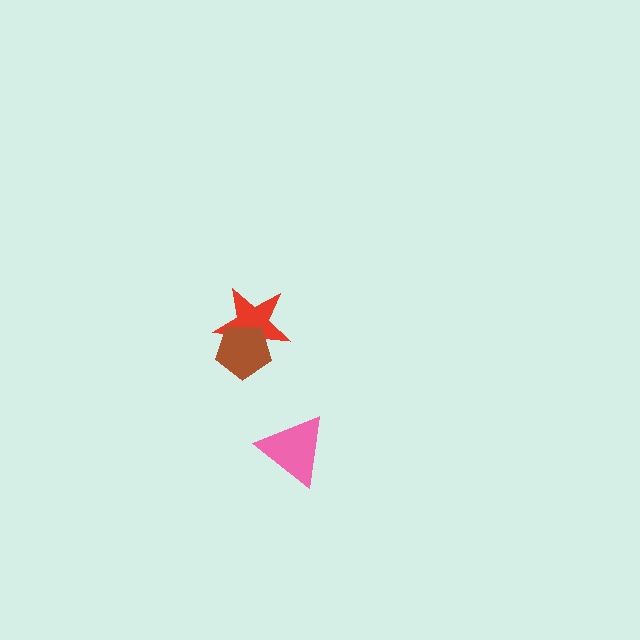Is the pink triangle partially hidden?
No, no other shape covers it.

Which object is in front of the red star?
The brown pentagon is in front of the red star.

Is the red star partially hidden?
Yes, it is partially covered by another shape.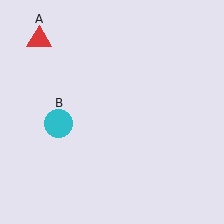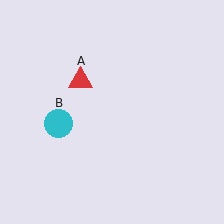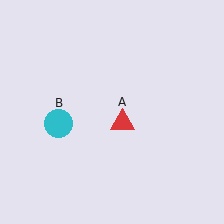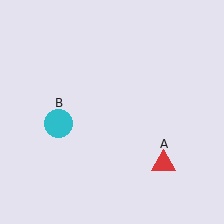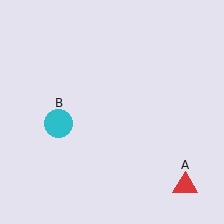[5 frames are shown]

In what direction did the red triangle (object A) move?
The red triangle (object A) moved down and to the right.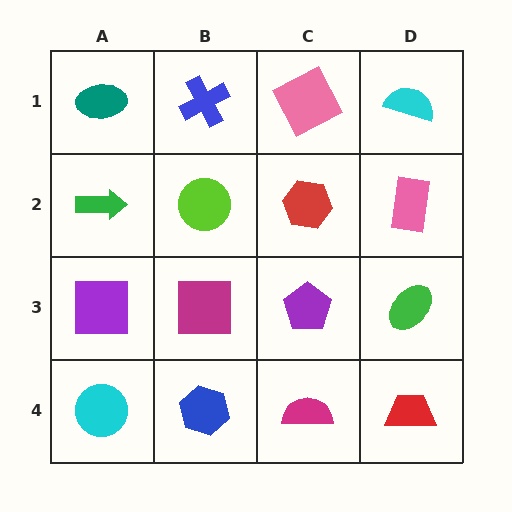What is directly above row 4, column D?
A green ellipse.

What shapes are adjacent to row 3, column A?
A green arrow (row 2, column A), a cyan circle (row 4, column A), a magenta square (row 3, column B).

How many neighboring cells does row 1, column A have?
2.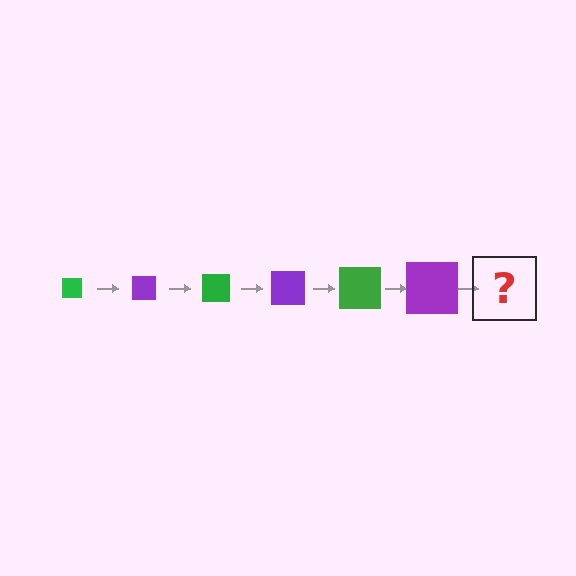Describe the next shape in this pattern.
It should be a green square, larger than the previous one.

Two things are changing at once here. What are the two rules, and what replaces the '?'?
The two rules are that the square grows larger each step and the color cycles through green and purple. The '?' should be a green square, larger than the previous one.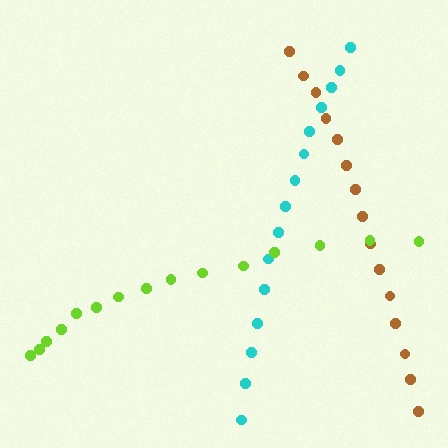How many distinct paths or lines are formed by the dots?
There are 3 distinct paths.